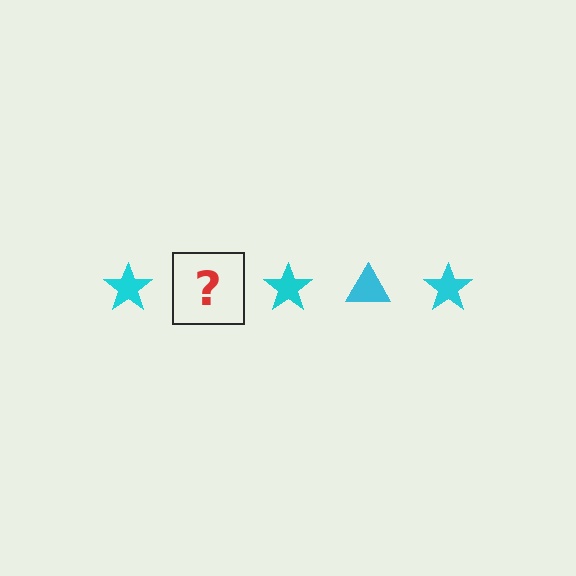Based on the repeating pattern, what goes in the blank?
The blank should be a cyan triangle.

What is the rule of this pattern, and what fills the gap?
The rule is that the pattern cycles through star, triangle shapes in cyan. The gap should be filled with a cyan triangle.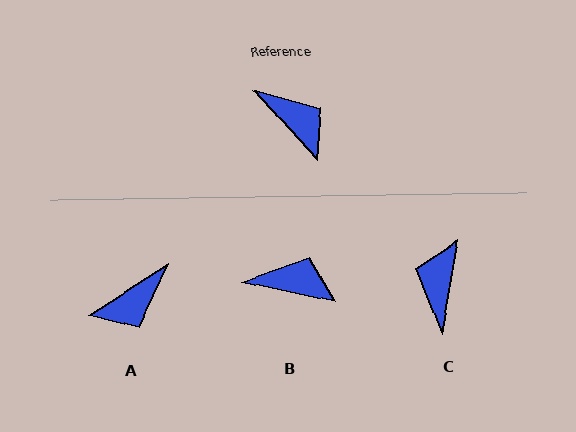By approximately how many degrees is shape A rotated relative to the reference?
Approximately 99 degrees clockwise.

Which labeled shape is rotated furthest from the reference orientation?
C, about 128 degrees away.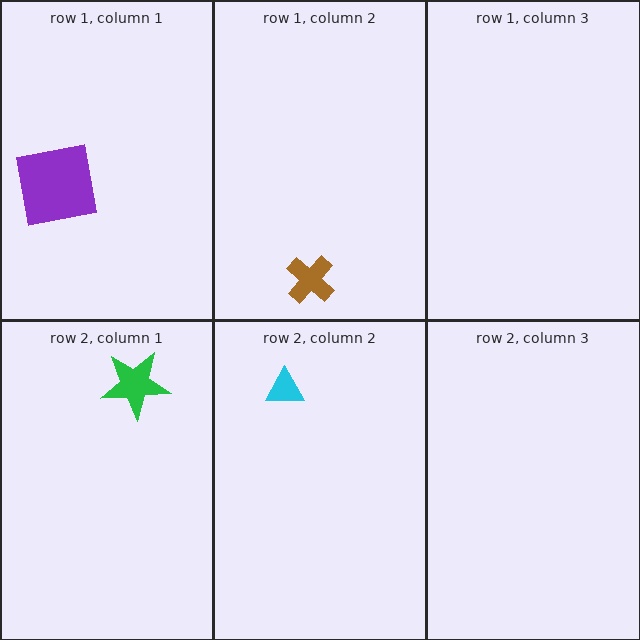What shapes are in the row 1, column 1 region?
The purple square.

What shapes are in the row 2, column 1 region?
The green star.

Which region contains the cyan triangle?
The row 2, column 2 region.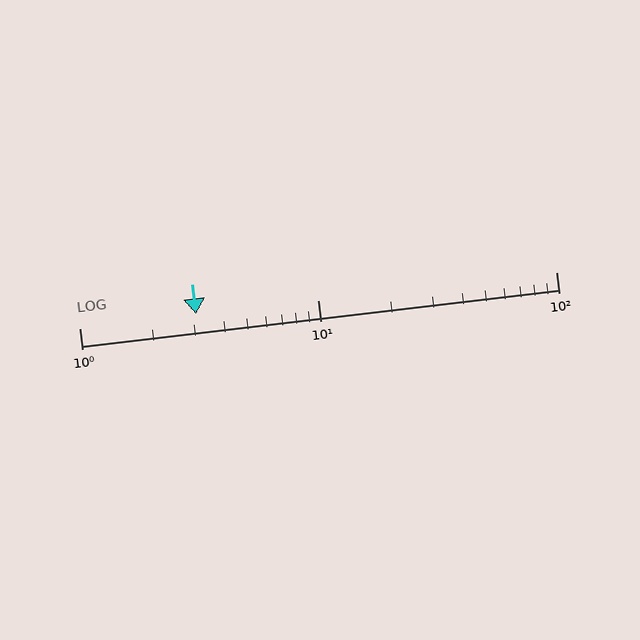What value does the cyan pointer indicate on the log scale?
The pointer indicates approximately 3.1.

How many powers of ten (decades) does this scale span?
The scale spans 2 decades, from 1 to 100.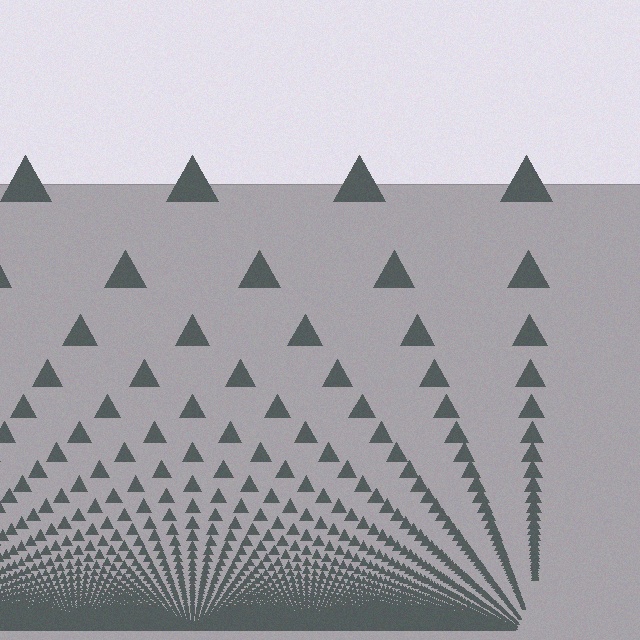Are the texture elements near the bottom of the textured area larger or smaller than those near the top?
Smaller. The gradient is inverted — elements near the bottom are smaller and denser.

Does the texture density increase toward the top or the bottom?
Density increases toward the bottom.